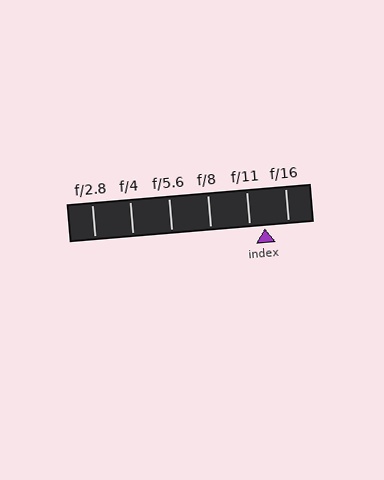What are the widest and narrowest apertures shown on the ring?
The widest aperture shown is f/2.8 and the narrowest is f/16.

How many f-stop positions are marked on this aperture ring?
There are 6 f-stop positions marked.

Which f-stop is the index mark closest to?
The index mark is closest to f/11.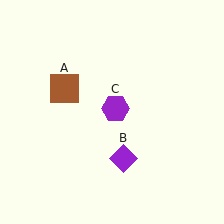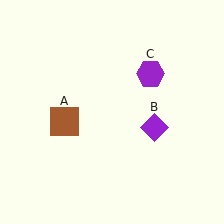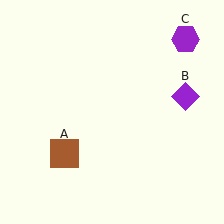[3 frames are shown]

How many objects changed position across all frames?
3 objects changed position: brown square (object A), purple diamond (object B), purple hexagon (object C).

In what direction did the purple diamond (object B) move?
The purple diamond (object B) moved up and to the right.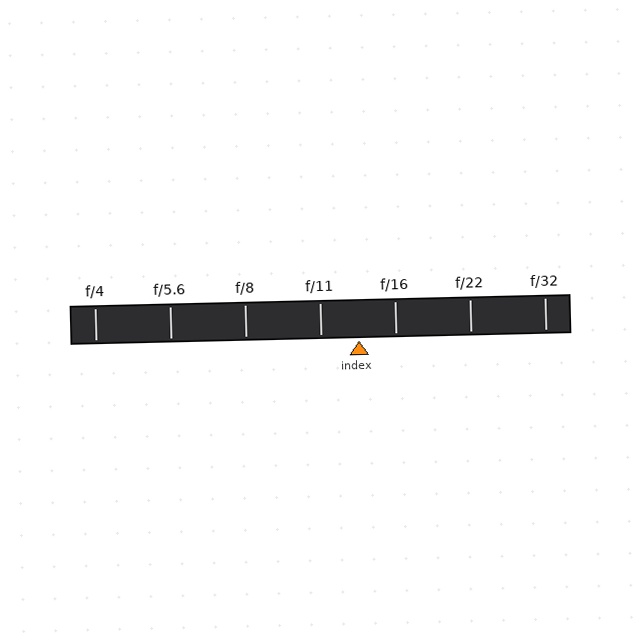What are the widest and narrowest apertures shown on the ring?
The widest aperture shown is f/4 and the narrowest is f/32.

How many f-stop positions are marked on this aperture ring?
There are 7 f-stop positions marked.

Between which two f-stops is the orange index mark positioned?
The index mark is between f/11 and f/16.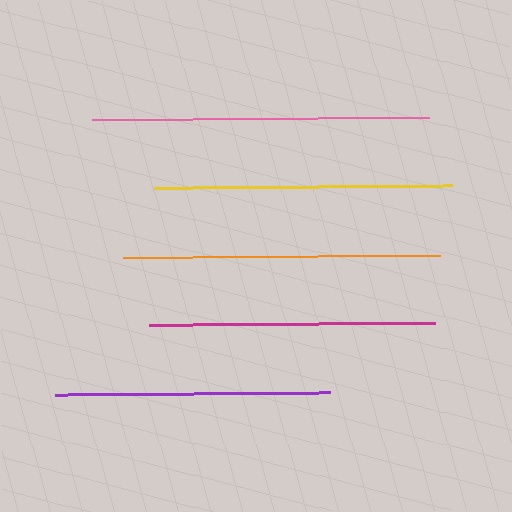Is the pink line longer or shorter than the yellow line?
The pink line is longer than the yellow line.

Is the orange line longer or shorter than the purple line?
The orange line is longer than the purple line.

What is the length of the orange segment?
The orange segment is approximately 317 pixels long.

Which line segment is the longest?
The pink line is the longest at approximately 336 pixels.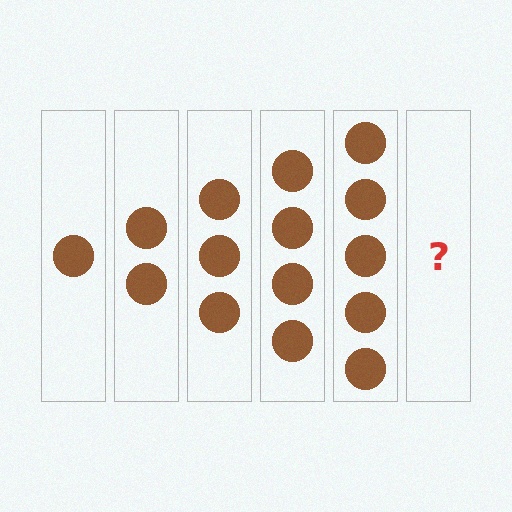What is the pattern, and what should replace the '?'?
The pattern is that each step adds one more circle. The '?' should be 6 circles.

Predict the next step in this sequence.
The next step is 6 circles.